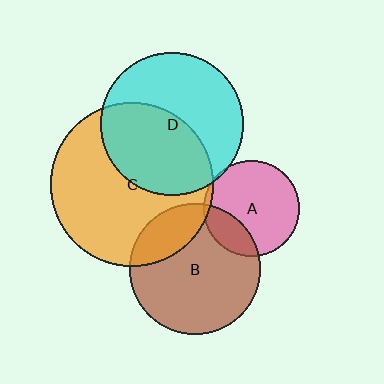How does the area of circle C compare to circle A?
Approximately 2.9 times.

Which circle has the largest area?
Circle C (orange).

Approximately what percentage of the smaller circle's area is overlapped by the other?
Approximately 50%.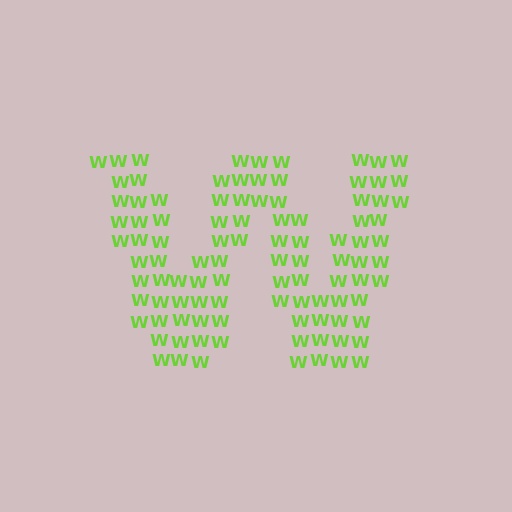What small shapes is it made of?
It is made of small letter W's.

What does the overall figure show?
The overall figure shows the letter W.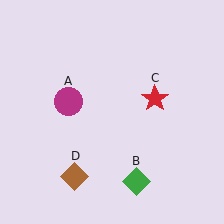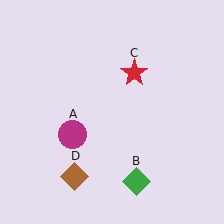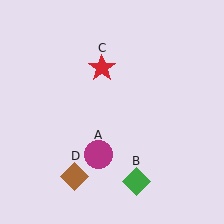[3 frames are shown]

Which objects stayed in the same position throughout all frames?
Green diamond (object B) and brown diamond (object D) remained stationary.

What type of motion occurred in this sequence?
The magenta circle (object A), red star (object C) rotated counterclockwise around the center of the scene.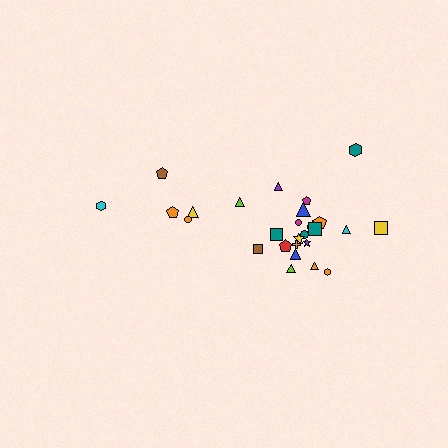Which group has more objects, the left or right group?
The right group.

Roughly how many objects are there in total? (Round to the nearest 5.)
Roughly 25 objects in total.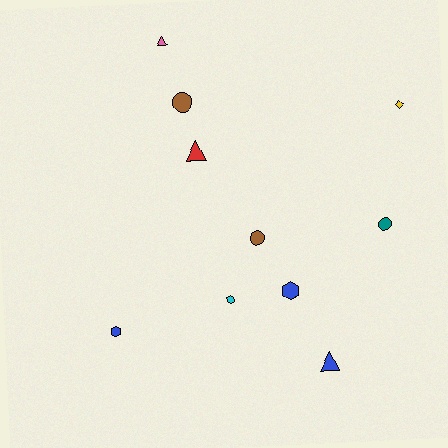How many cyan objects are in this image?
There is 1 cyan object.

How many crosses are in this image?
There are no crosses.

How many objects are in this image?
There are 10 objects.